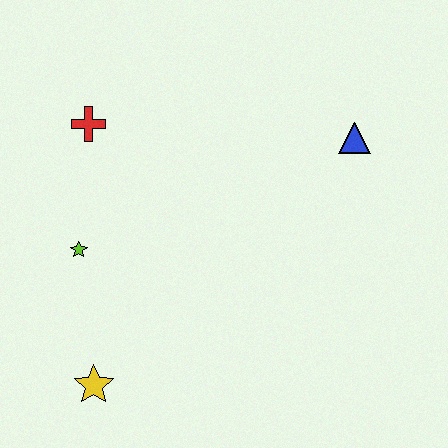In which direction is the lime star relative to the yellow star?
The lime star is above the yellow star.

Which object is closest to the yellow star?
The lime star is closest to the yellow star.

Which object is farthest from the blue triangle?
The yellow star is farthest from the blue triangle.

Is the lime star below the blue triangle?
Yes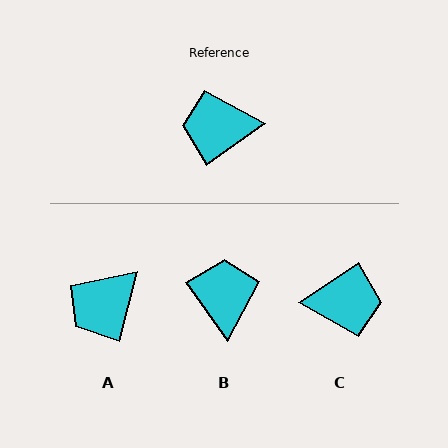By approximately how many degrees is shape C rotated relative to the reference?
Approximately 179 degrees counter-clockwise.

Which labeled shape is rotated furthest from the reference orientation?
C, about 179 degrees away.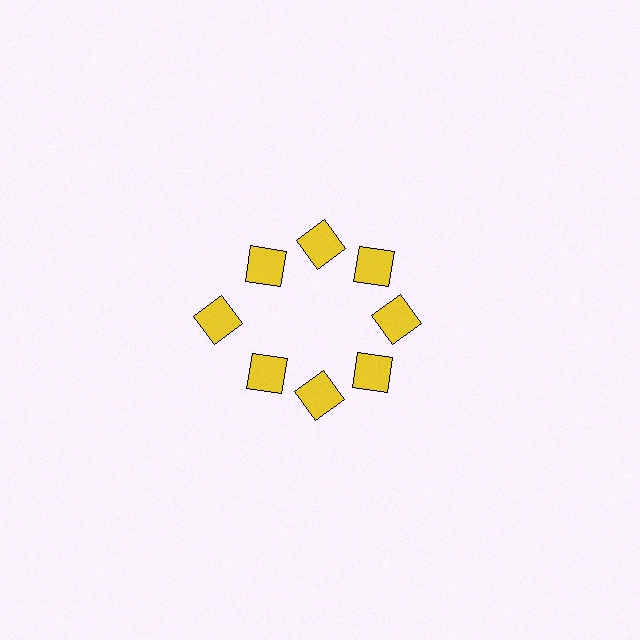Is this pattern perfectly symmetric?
No. The 8 yellow squares are arranged in a ring, but one element near the 9 o'clock position is pushed outward from the center, breaking the 8-fold rotational symmetry.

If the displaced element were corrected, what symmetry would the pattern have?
It would have 8-fold rotational symmetry — the pattern would map onto itself every 45 degrees.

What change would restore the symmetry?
The symmetry would be restored by moving it inward, back onto the ring so that all 8 squares sit at equal angles and equal distance from the center.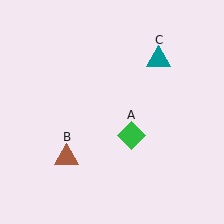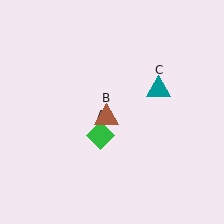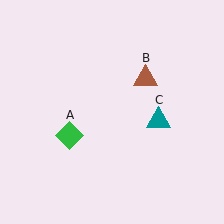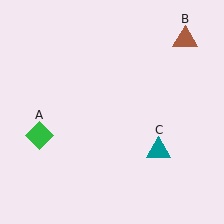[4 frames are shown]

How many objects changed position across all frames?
3 objects changed position: green diamond (object A), brown triangle (object B), teal triangle (object C).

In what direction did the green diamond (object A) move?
The green diamond (object A) moved left.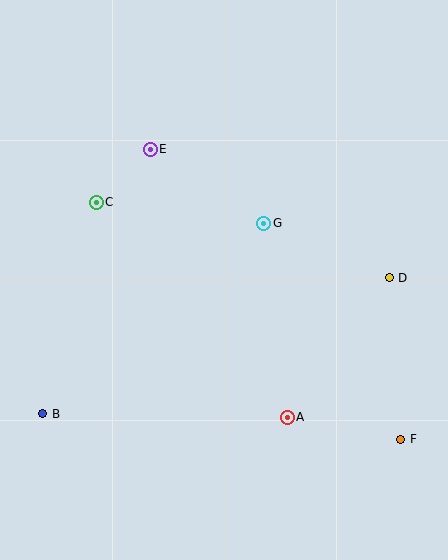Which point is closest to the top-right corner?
Point D is closest to the top-right corner.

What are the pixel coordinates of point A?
Point A is at (287, 417).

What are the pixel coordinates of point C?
Point C is at (96, 202).